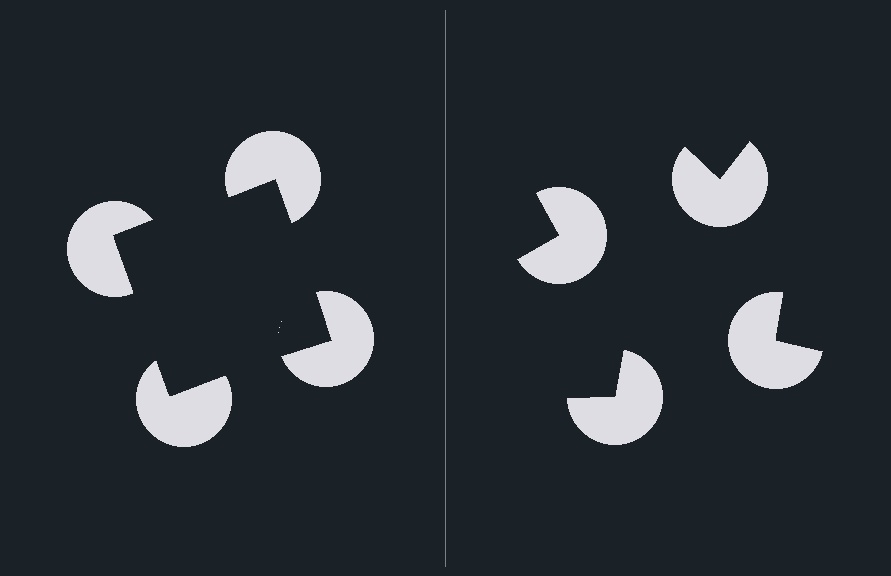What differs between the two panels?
The pac-man discs are positioned identically on both sides; only the wedge orientations differ. On the left they align to a square; on the right they are misaligned.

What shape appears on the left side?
An illusory square.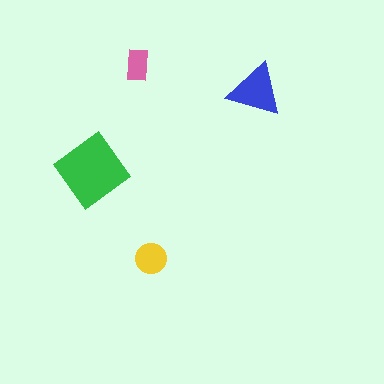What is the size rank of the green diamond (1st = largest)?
1st.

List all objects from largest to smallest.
The green diamond, the blue triangle, the yellow circle, the pink rectangle.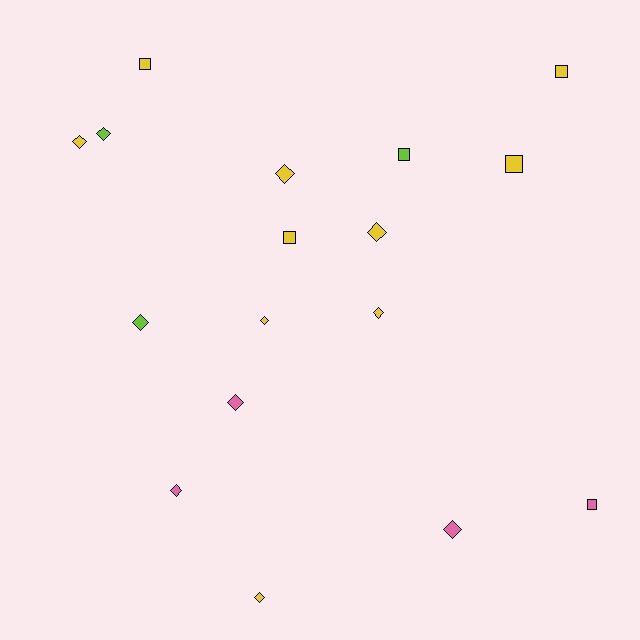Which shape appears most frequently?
Diamond, with 11 objects.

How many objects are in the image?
There are 17 objects.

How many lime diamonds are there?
There are 2 lime diamonds.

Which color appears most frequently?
Yellow, with 10 objects.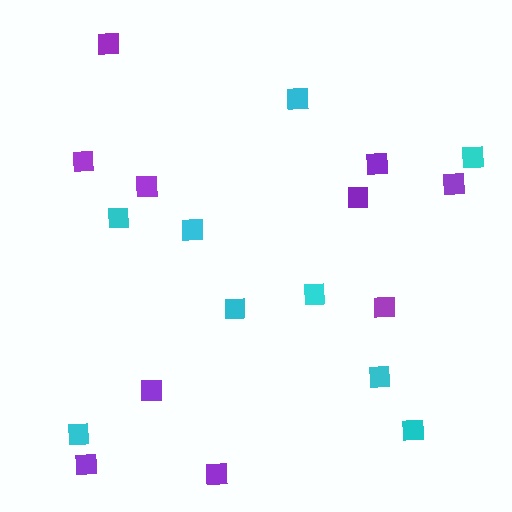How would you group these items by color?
There are 2 groups: one group of cyan squares (9) and one group of purple squares (10).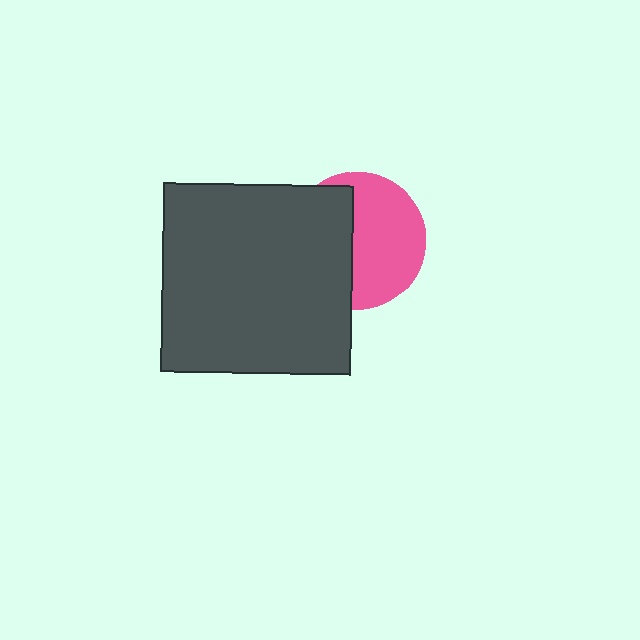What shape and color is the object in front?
The object in front is a dark gray square.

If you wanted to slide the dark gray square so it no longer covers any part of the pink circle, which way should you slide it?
Slide it left — that is the most direct way to separate the two shapes.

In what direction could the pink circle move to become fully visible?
The pink circle could move right. That would shift it out from behind the dark gray square entirely.